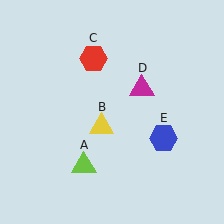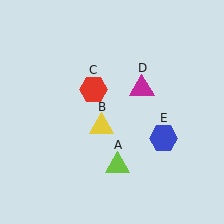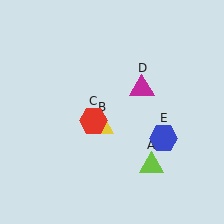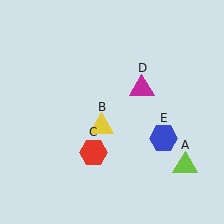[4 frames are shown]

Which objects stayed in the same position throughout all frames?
Yellow triangle (object B) and magenta triangle (object D) and blue hexagon (object E) remained stationary.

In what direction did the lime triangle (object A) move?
The lime triangle (object A) moved right.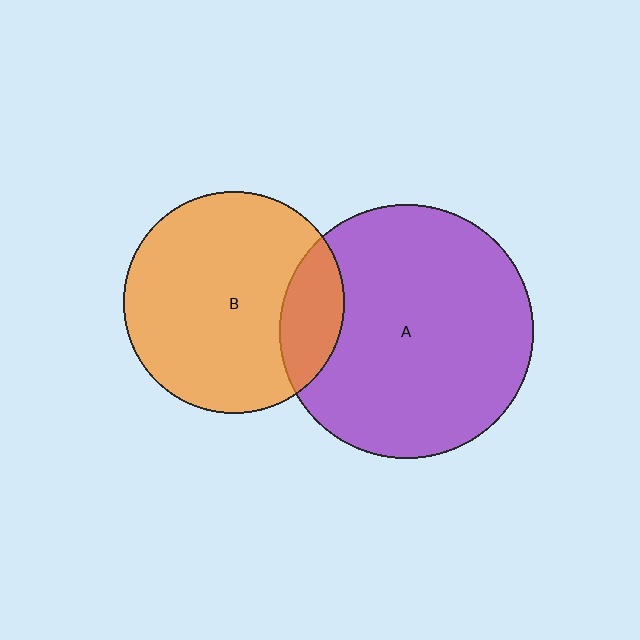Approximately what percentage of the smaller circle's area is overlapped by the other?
Approximately 20%.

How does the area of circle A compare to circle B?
Approximately 1.3 times.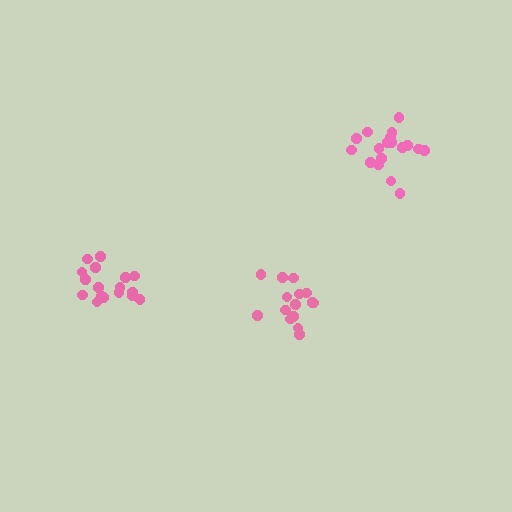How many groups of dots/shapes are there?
There are 3 groups.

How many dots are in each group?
Group 1: 19 dots, Group 2: 15 dots, Group 3: 17 dots (51 total).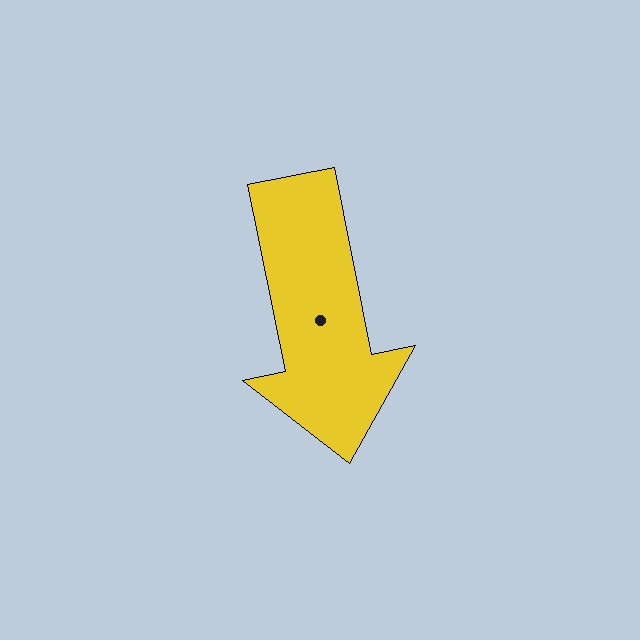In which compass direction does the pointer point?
South.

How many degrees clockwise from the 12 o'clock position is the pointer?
Approximately 169 degrees.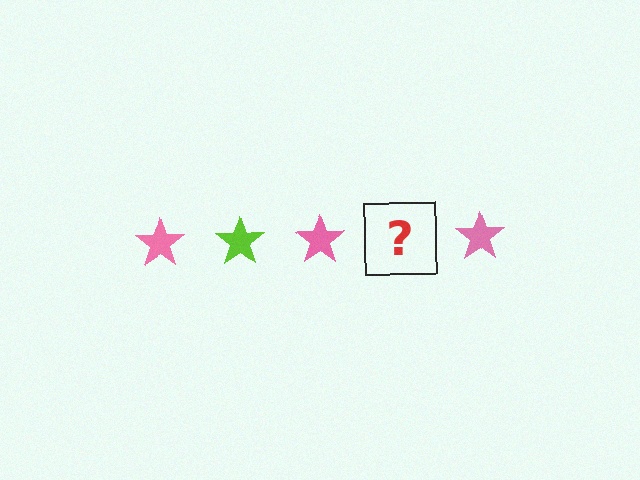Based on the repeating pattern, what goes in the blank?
The blank should be a lime star.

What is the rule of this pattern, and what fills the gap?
The rule is that the pattern cycles through pink, lime stars. The gap should be filled with a lime star.